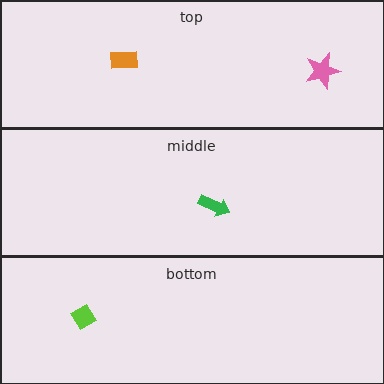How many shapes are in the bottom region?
1.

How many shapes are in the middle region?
1.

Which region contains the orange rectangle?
The top region.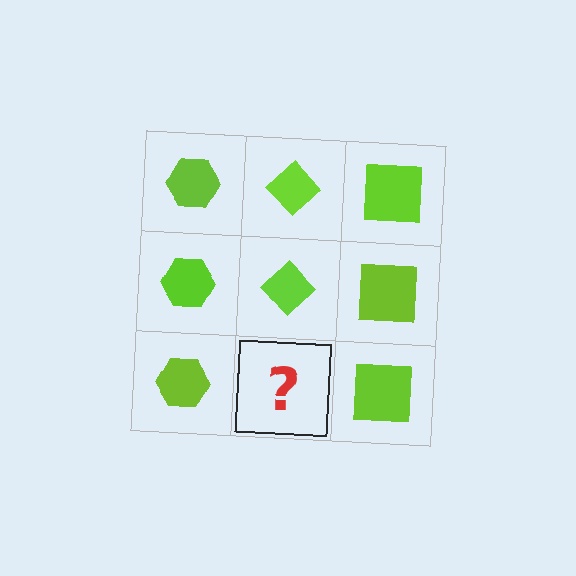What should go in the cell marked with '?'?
The missing cell should contain a lime diamond.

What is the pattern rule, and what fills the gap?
The rule is that each column has a consistent shape. The gap should be filled with a lime diamond.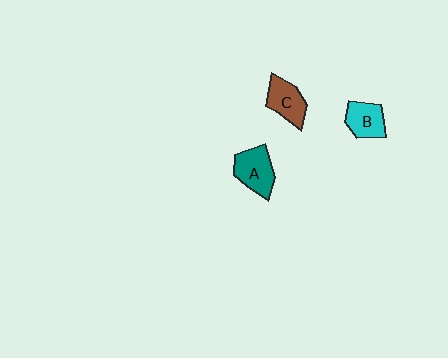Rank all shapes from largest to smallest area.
From largest to smallest: A (teal), C (brown), B (cyan).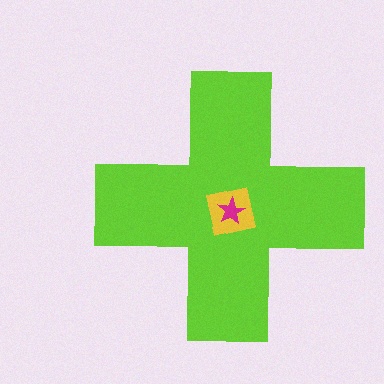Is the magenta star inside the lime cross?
Yes.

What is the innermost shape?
The magenta star.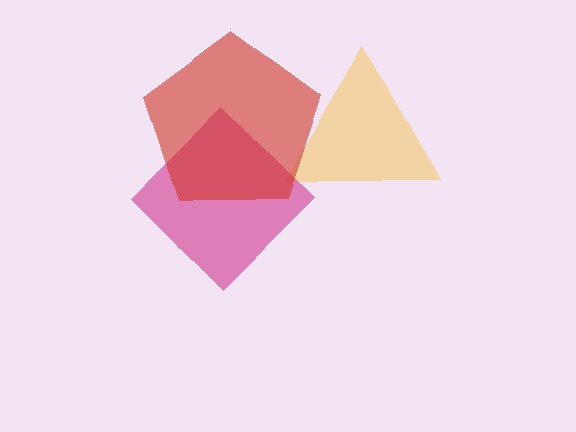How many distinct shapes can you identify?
There are 3 distinct shapes: a yellow triangle, a magenta diamond, a red pentagon.